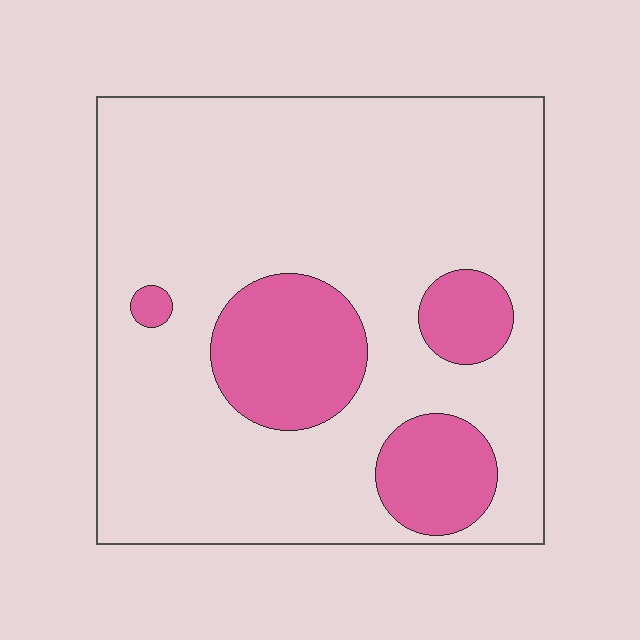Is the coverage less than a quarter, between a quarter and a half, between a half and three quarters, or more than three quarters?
Less than a quarter.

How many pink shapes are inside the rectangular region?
4.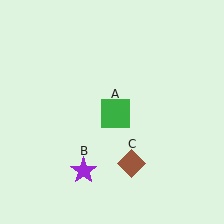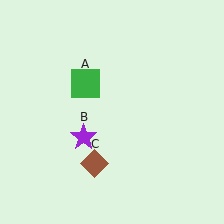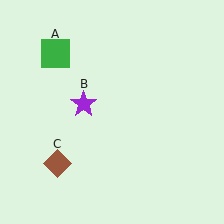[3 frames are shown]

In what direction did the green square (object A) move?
The green square (object A) moved up and to the left.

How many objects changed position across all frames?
3 objects changed position: green square (object A), purple star (object B), brown diamond (object C).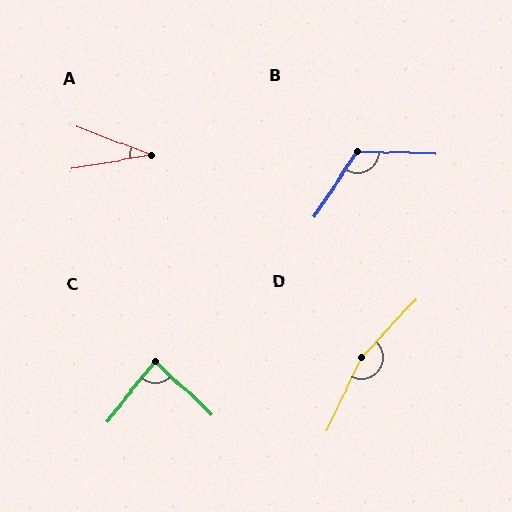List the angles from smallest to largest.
A (31°), C (85°), B (122°), D (162°).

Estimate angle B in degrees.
Approximately 122 degrees.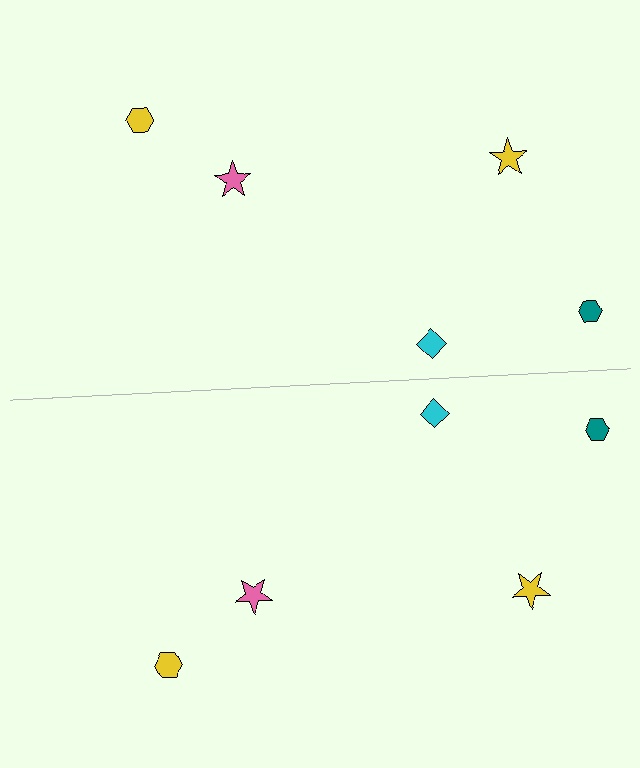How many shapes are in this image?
There are 10 shapes in this image.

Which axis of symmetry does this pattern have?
The pattern has a horizontal axis of symmetry running through the center of the image.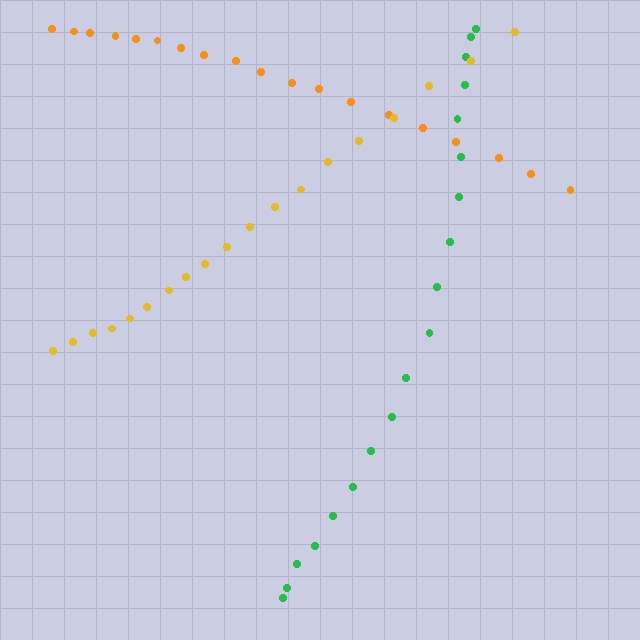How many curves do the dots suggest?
There are 3 distinct paths.